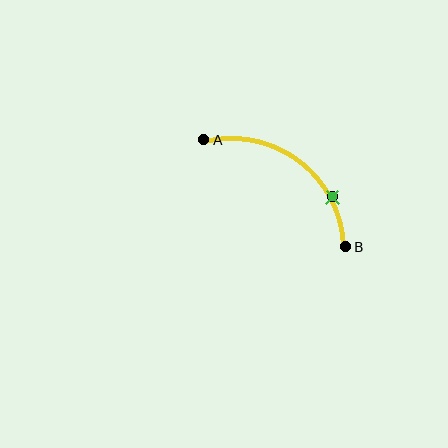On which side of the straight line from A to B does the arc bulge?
The arc bulges above and to the right of the straight line connecting A and B.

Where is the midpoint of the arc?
The arc midpoint is the point on the curve farthest from the straight line joining A and B. It sits above and to the right of that line.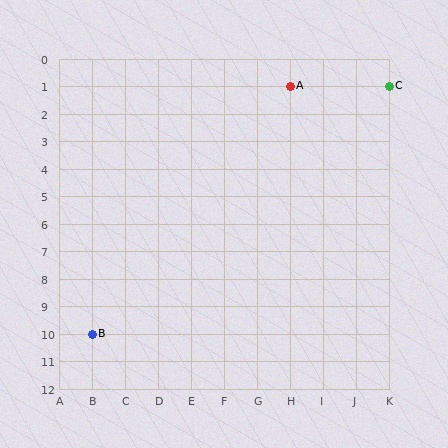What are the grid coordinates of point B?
Point B is at grid coordinates (B, 10).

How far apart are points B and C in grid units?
Points B and C are 9 columns and 9 rows apart (about 12.7 grid units diagonally).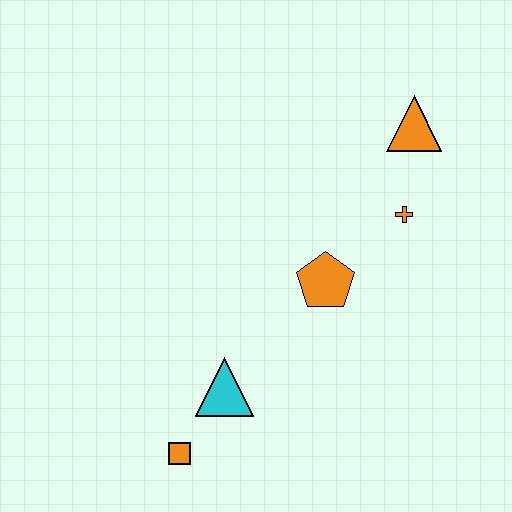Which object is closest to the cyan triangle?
The orange square is closest to the cyan triangle.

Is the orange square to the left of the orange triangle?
Yes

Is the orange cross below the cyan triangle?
No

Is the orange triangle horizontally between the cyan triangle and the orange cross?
No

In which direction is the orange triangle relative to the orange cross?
The orange triangle is above the orange cross.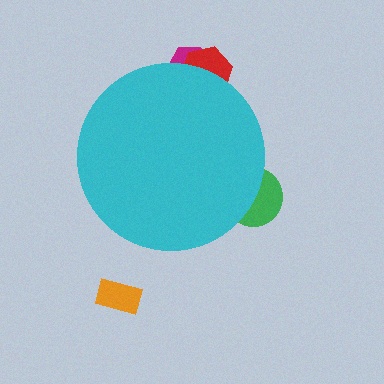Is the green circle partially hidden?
Yes, the green circle is partially hidden behind the cyan circle.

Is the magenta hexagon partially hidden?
Yes, the magenta hexagon is partially hidden behind the cyan circle.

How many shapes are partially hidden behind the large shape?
3 shapes are partially hidden.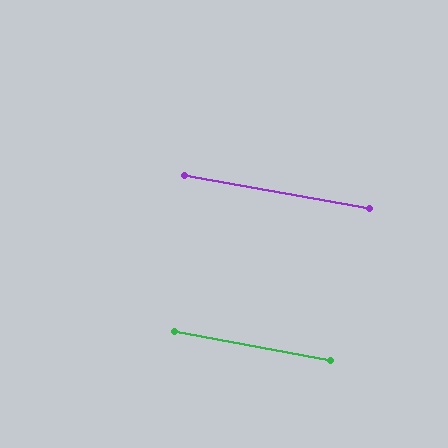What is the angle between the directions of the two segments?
Approximately 0 degrees.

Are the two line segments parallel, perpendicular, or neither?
Parallel — their directions differ by only 0.2°.